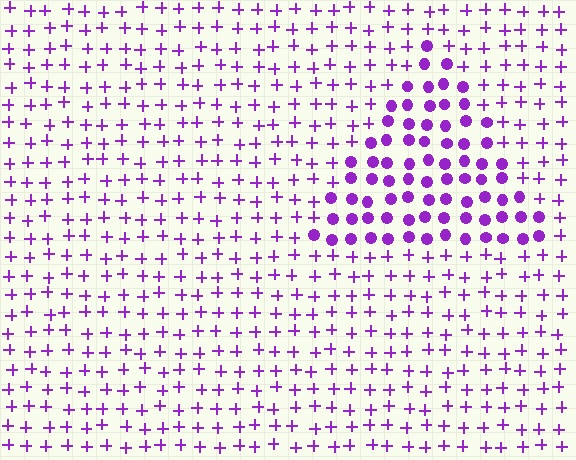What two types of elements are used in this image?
The image uses circles inside the triangle region and plus signs outside it.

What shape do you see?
I see a triangle.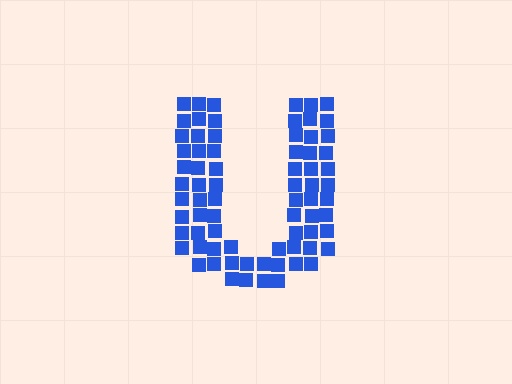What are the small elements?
The small elements are squares.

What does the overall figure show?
The overall figure shows the letter U.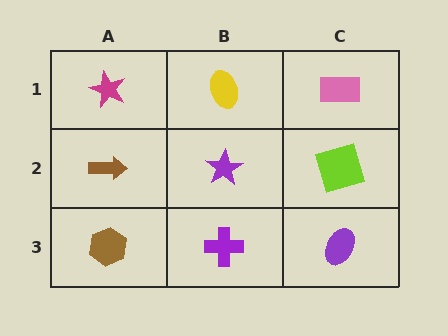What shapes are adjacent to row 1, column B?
A purple star (row 2, column B), a magenta star (row 1, column A), a pink rectangle (row 1, column C).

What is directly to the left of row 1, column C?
A yellow ellipse.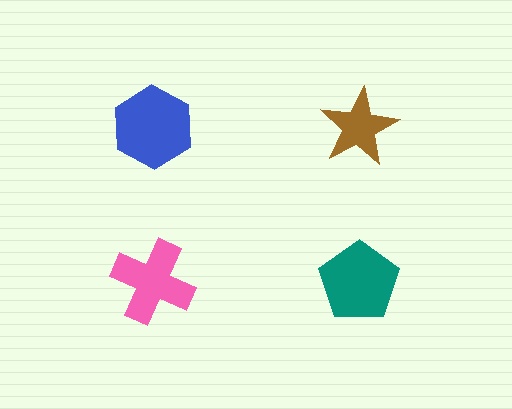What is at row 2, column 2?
A teal pentagon.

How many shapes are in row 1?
2 shapes.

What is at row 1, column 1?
A blue hexagon.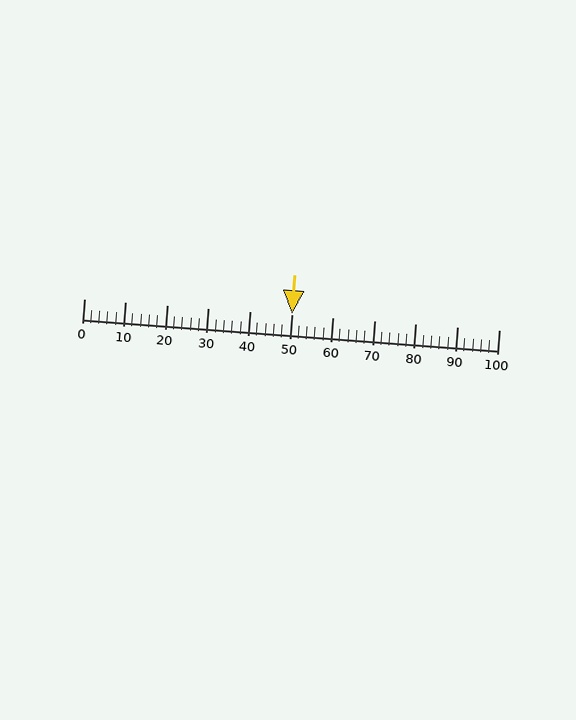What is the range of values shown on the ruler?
The ruler shows values from 0 to 100.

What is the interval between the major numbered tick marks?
The major tick marks are spaced 10 units apart.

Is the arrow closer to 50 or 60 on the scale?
The arrow is closer to 50.